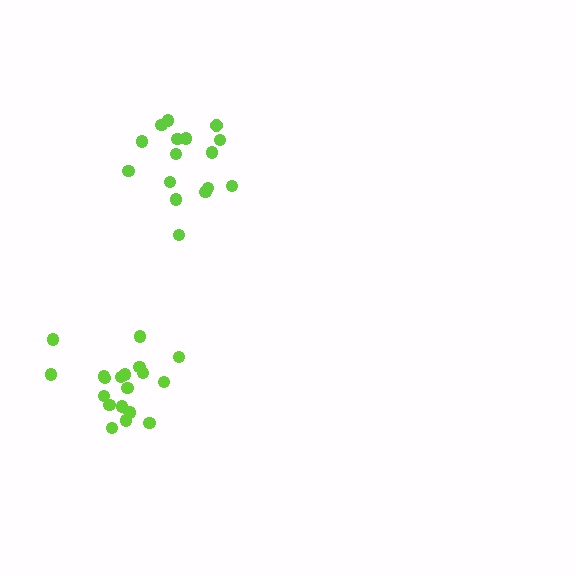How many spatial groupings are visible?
There are 2 spatial groupings.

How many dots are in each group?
Group 1: 20 dots, Group 2: 16 dots (36 total).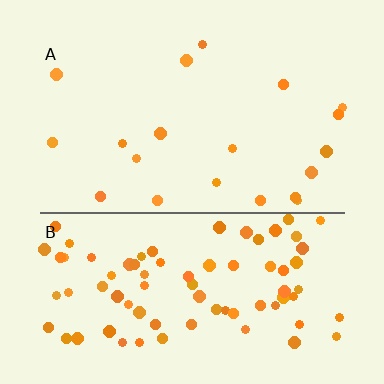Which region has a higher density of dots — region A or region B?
B (the bottom).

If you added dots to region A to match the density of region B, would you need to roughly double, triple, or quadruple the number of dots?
Approximately quadruple.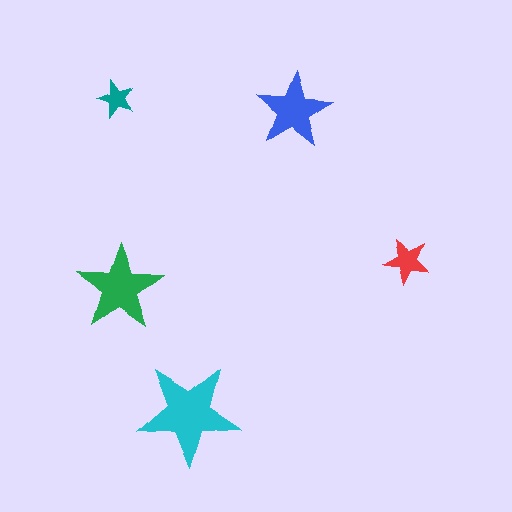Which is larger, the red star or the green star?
The green one.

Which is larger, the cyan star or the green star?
The cyan one.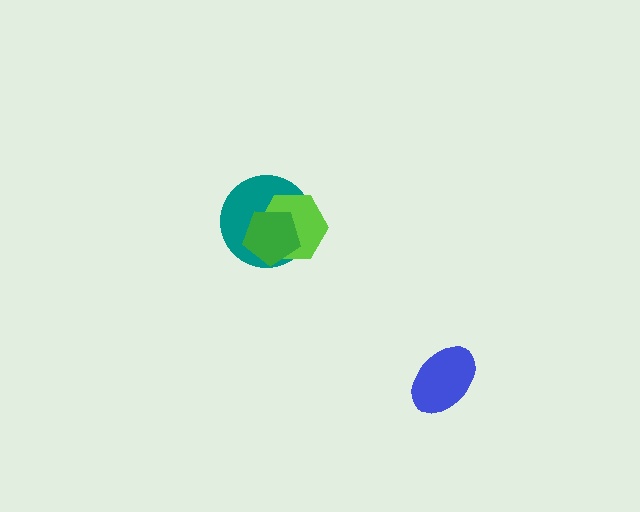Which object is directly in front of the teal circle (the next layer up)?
The lime hexagon is directly in front of the teal circle.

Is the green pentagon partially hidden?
No, no other shape covers it.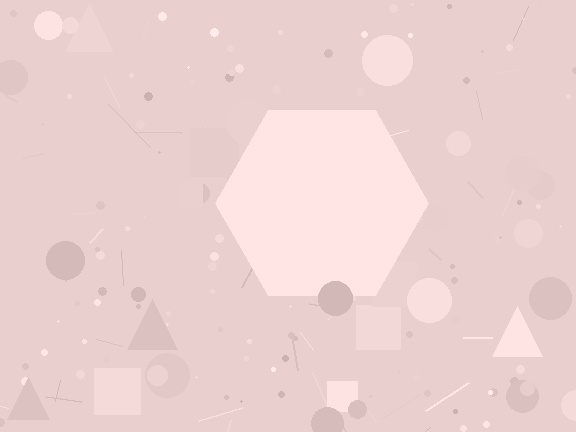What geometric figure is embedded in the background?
A hexagon is embedded in the background.